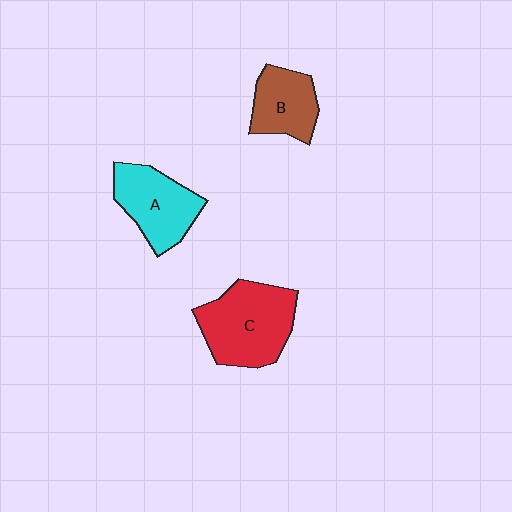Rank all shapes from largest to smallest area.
From largest to smallest: C (red), A (cyan), B (brown).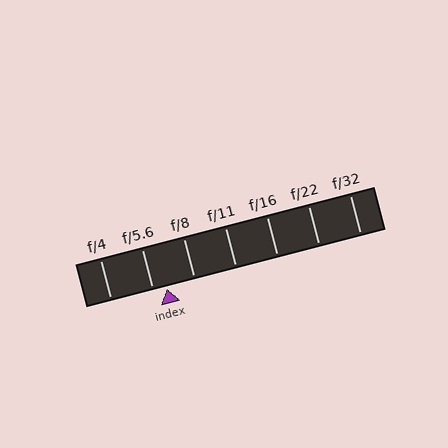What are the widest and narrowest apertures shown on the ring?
The widest aperture shown is f/4 and the narrowest is f/32.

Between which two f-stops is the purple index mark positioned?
The index mark is between f/5.6 and f/8.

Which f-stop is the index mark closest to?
The index mark is closest to f/5.6.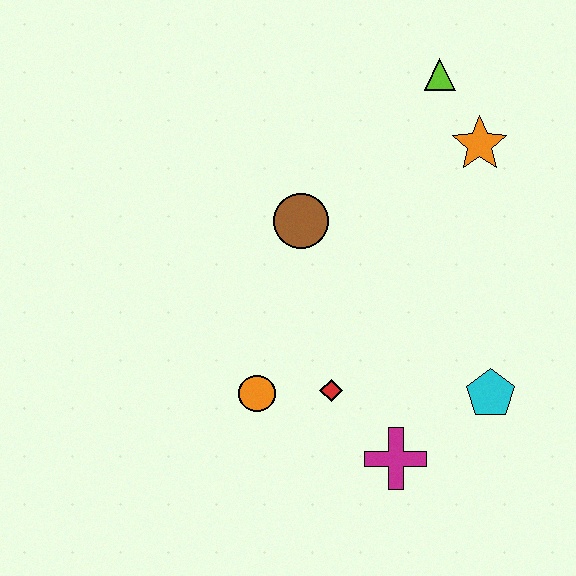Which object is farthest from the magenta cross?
The lime triangle is farthest from the magenta cross.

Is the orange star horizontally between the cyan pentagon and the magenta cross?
Yes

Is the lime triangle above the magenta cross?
Yes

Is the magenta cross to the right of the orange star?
No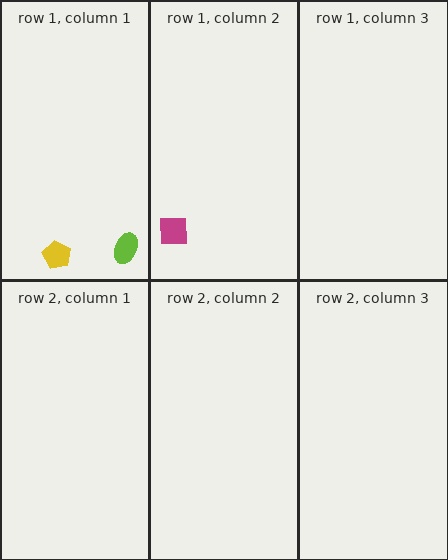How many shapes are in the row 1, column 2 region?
1.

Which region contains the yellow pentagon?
The row 1, column 1 region.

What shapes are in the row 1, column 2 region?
The magenta square.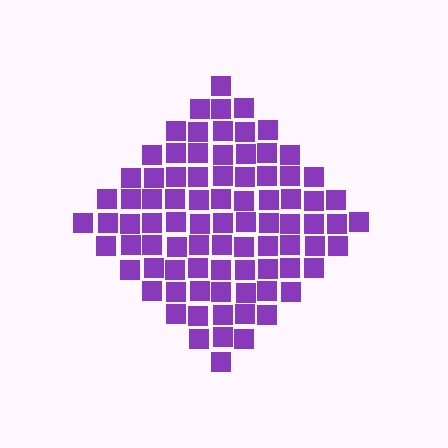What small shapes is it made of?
It is made of small squares.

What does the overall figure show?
The overall figure shows a diamond.